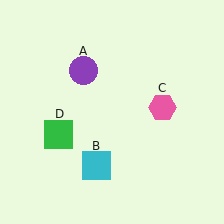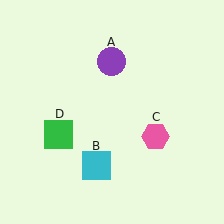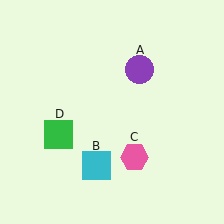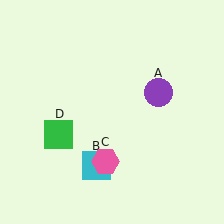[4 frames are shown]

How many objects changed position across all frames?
2 objects changed position: purple circle (object A), pink hexagon (object C).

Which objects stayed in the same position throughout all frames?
Cyan square (object B) and green square (object D) remained stationary.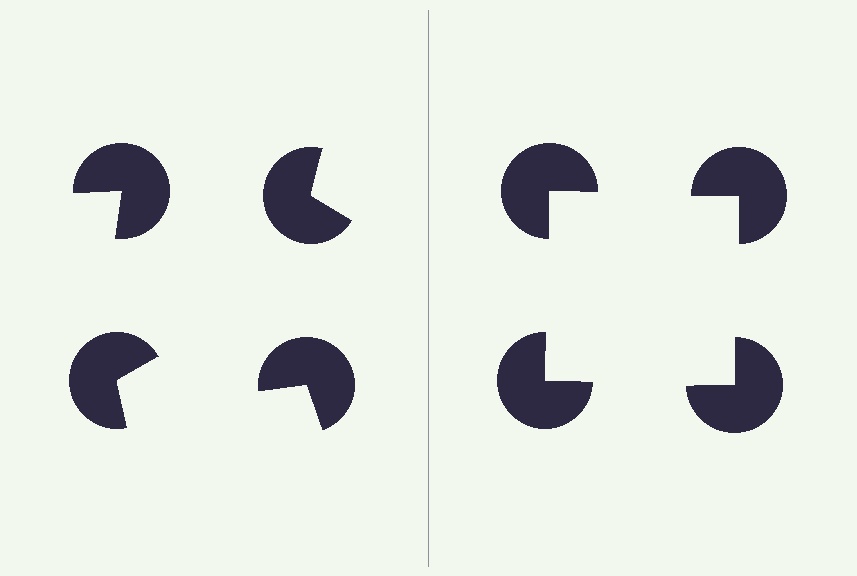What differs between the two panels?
The pac-man discs are positioned identically on both sides; only the wedge orientations differ. On the right they align to a square; on the left they are misaligned.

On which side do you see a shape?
An illusory square appears on the right side. On the left side the wedge cuts are rotated, so no coherent shape forms.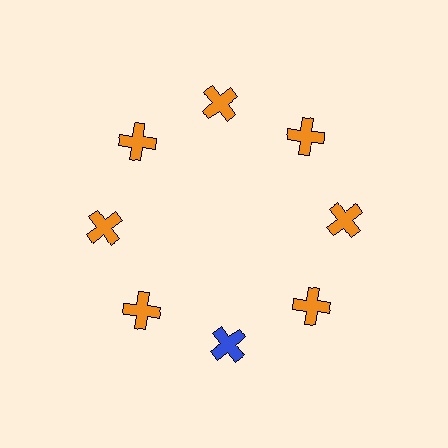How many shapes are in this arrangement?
There are 8 shapes arranged in a ring pattern.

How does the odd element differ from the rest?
It has a different color: blue instead of orange.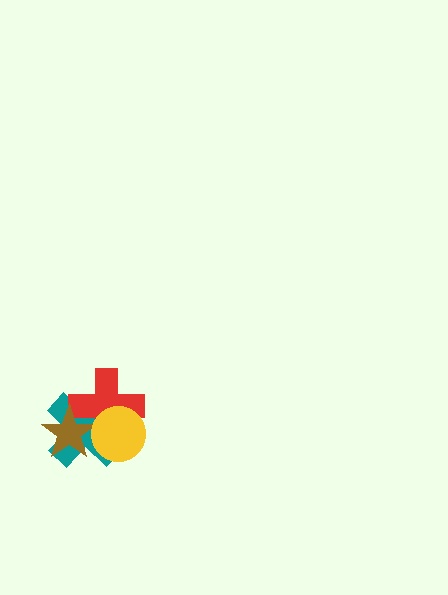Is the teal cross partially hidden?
Yes, it is partially covered by another shape.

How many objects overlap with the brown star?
3 objects overlap with the brown star.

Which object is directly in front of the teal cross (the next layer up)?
The red cross is directly in front of the teal cross.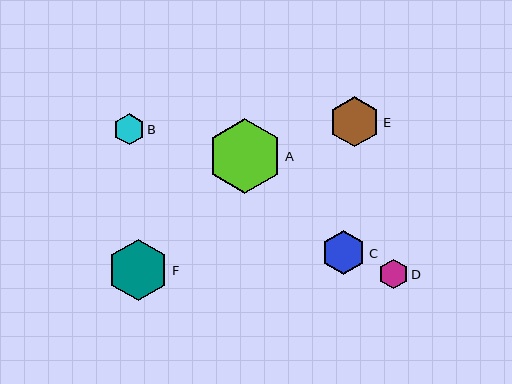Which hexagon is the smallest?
Hexagon D is the smallest with a size of approximately 30 pixels.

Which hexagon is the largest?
Hexagon A is the largest with a size of approximately 75 pixels.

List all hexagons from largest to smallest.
From largest to smallest: A, F, E, C, B, D.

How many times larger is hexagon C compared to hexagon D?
Hexagon C is approximately 1.5 times the size of hexagon D.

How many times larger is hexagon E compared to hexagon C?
Hexagon E is approximately 1.1 times the size of hexagon C.